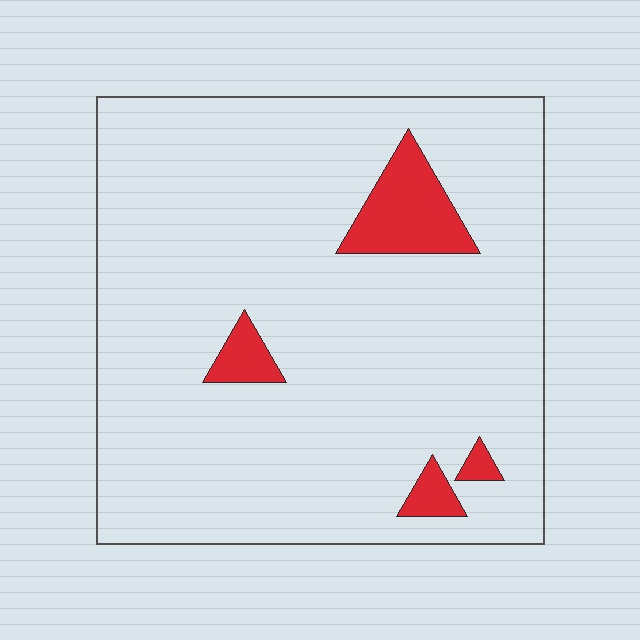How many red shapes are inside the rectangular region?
4.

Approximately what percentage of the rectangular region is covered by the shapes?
Approximately 10%.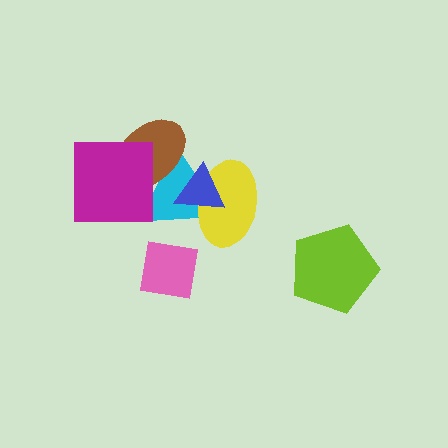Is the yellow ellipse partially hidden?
Yes, it is partially covered by another shape.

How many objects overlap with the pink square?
0 objects overlap with the pink square.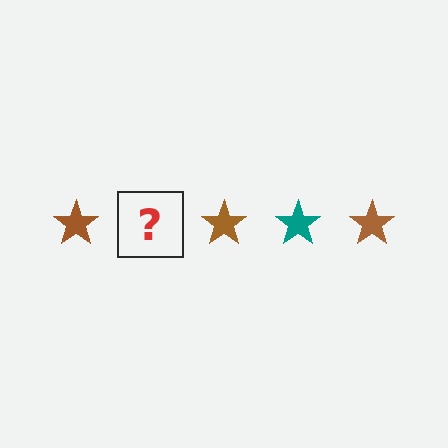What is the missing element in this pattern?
The missing element is a teal star.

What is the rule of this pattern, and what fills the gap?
The rule is that the pattern cycles through brown, teal stars. The gap should be filled with a teal star.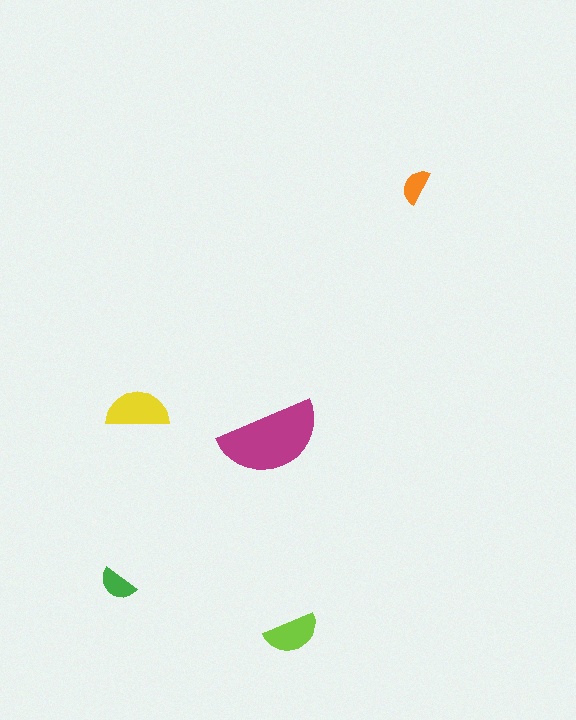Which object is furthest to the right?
The orange semicircle is rightmost.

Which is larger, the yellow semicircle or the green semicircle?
The yellow one.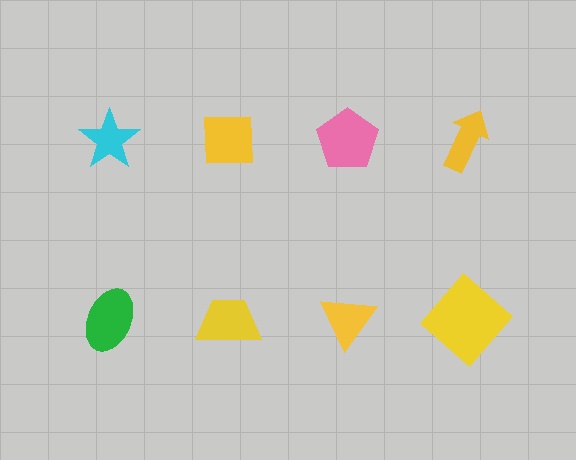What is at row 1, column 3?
A pink pentagon.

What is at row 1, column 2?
A yellow square.